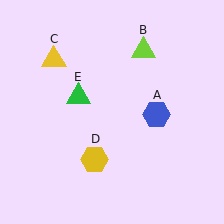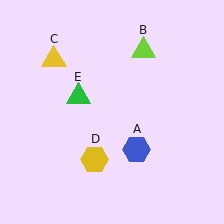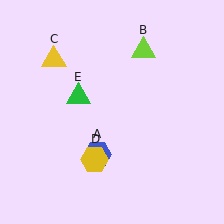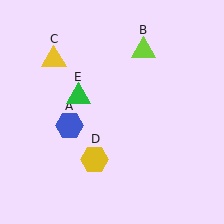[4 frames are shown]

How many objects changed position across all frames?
1 object changed position: blue hexagon (object A).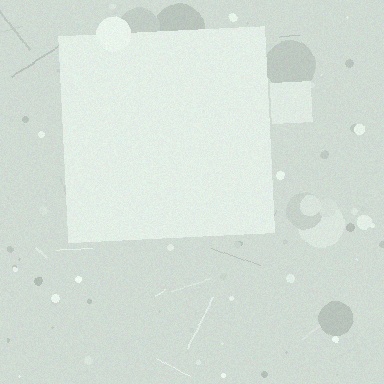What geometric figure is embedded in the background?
A square is embedded in the background.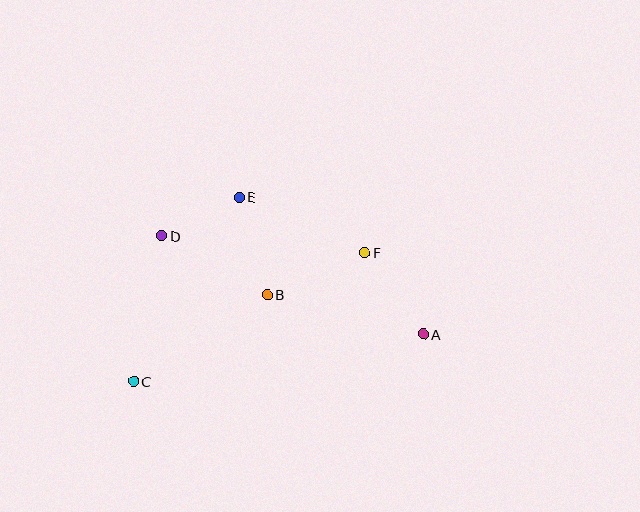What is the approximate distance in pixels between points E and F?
The distance between E and F is approximately 137 pixels.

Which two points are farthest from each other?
Points A and C are farthest from each other.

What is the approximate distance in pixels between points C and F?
The distance between C and F is approximately 265 pixels.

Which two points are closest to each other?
Points D and E are closest to each other.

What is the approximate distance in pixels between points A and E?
The distance between A and E is approximately 229 pixels.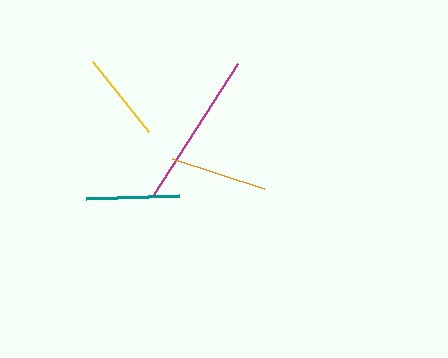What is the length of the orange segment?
The orange segment is approximately 97 pixels long.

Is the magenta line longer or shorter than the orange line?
The magenta line is longer than the orange line.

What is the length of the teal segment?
The teal segment is approximately 94 pixels long.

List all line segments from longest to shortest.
From longest to shortest: magenta, orange, teal, yellow.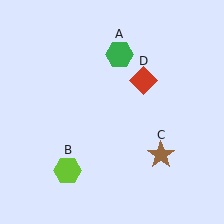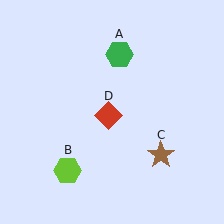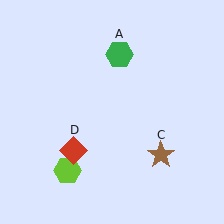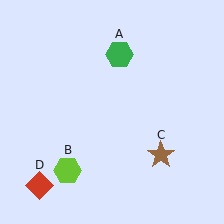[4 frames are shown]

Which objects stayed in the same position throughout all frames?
Green hexagon (object A) and lime hexagon (object B) and brown star (object C) remained stationary.